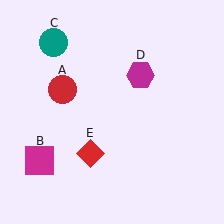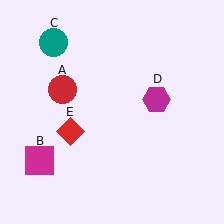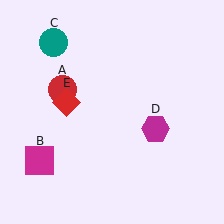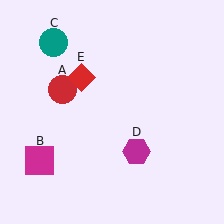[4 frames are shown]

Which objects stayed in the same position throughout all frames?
Red circle (object A) and magenta square (object B) and teal circle (object C) remained stationary.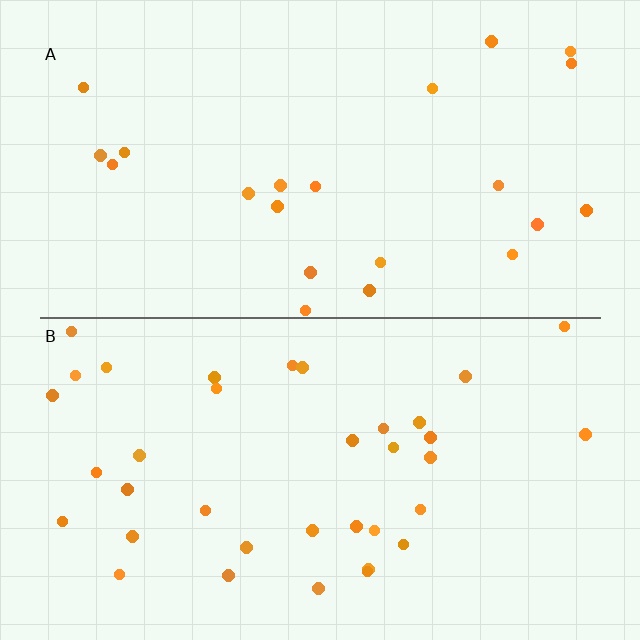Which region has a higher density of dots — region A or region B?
B (the bottom).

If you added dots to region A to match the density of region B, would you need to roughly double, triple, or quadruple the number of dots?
Approximately double.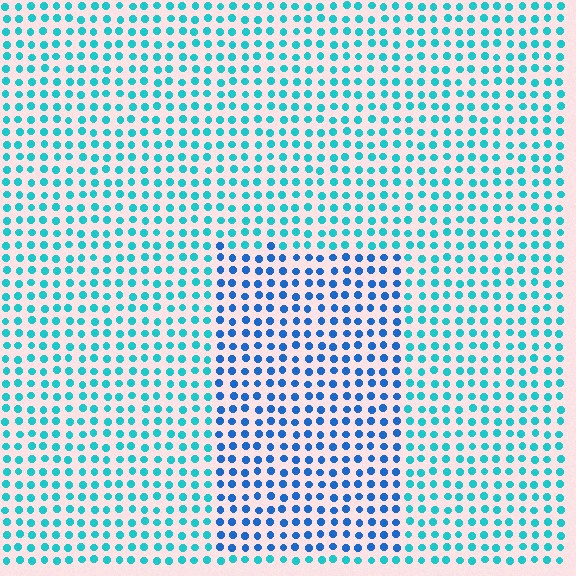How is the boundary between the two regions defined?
The boundary is defined purely by a slight shift in hue (about 33 degrees). Spacing, size, and orientation are identical on both sides.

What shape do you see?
I see a rectangle.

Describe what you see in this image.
The image is filled with small cyan elements in a uniform arrangement. A rectangle-shaped region is visible where the elements are tinted to a slightly different hue, forming a subtle color boundary.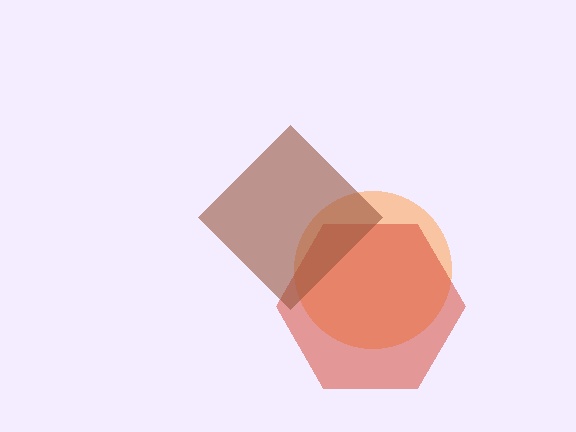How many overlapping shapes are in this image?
There are 3 overlapping shapes in the image.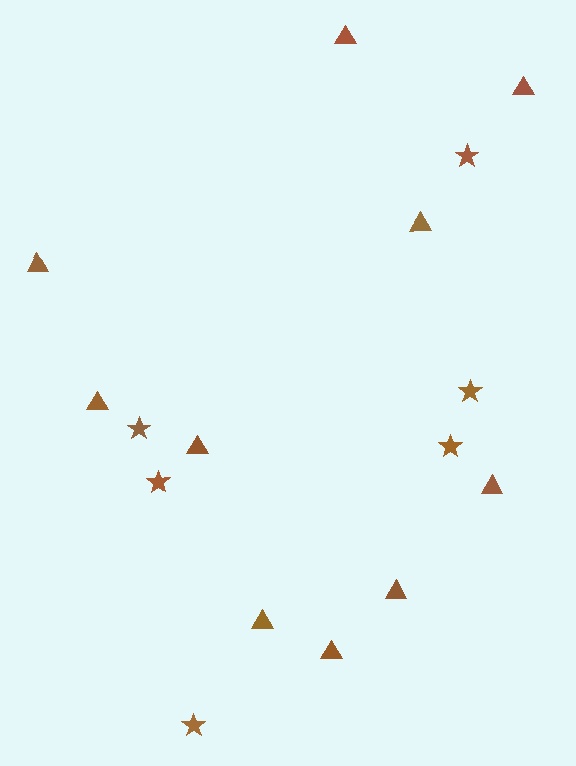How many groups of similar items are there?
There are 2 groups: one group of triangles (10) and one group of stars (6).